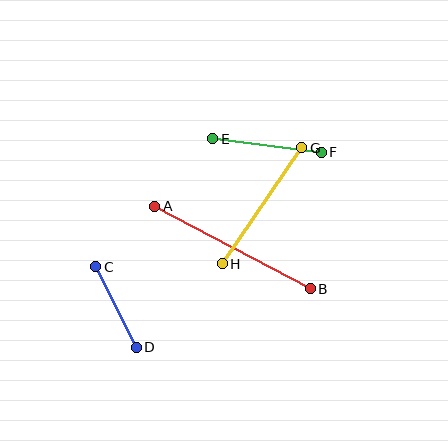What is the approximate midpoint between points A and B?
The midpoint is at approximately (232, 248) pixels.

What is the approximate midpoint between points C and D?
The midpoint is at approximately (116, 307) pixels.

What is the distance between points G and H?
The distance is approximately 141 pixels.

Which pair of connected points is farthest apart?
Points A and B are farthest apart.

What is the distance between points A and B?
The distance is approximately 176 pixels.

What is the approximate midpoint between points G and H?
The midpoint is at approximately (262, 206) pixels.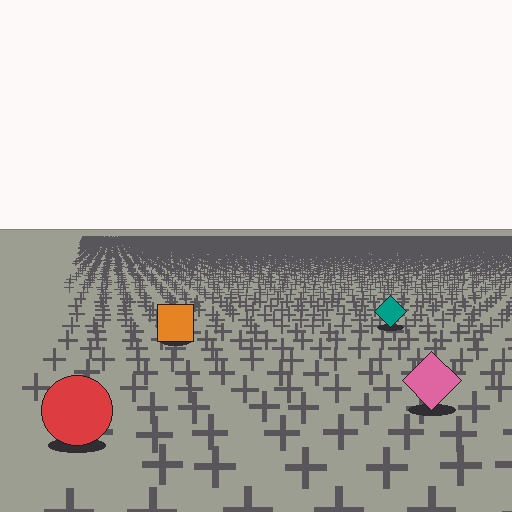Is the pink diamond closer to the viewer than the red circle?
No. The red circle is closer — you can tell from the texture gradient: the ground texture is coarser near it.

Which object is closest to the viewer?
The red circle is closest. The texture marks near it are larger and more spread out.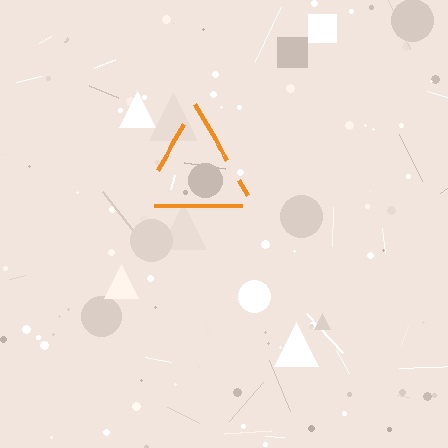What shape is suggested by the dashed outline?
The dashed outline suggests a triangle.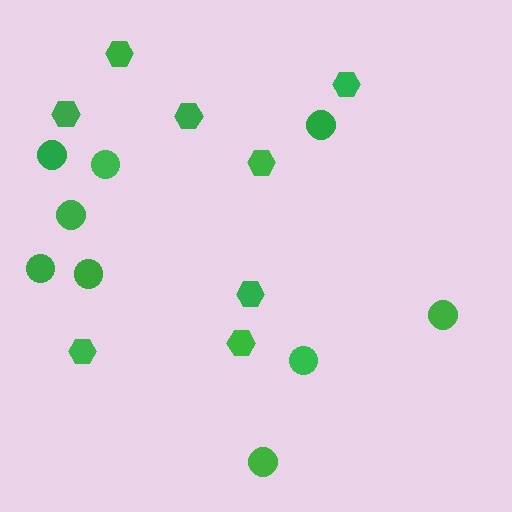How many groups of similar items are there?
There are 2 groups: one group of hexagons (8) and one group of circles (9).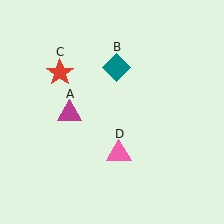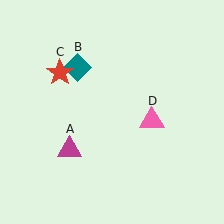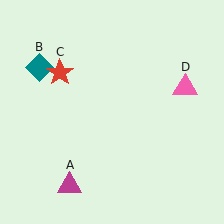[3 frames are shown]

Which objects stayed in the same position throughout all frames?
Red star (object C) remained stationary.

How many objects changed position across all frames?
3 objects changed position: magenta triangle (object A), teal diamond (object B), pink triangle (object D).